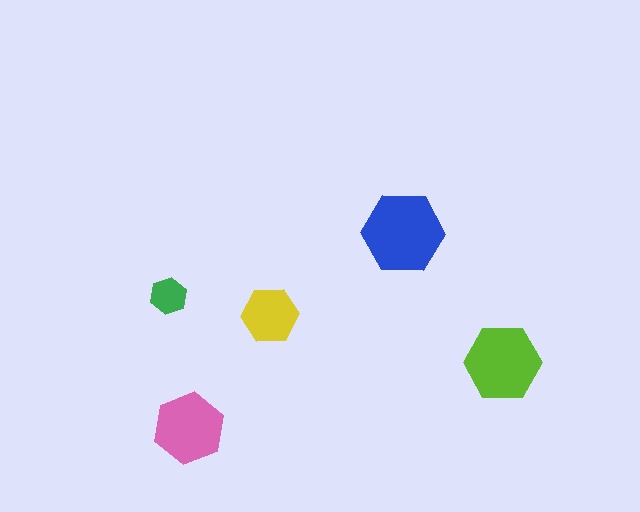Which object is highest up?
The blue hexagon is topmost.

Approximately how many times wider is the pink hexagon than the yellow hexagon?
About 1.5 times wider.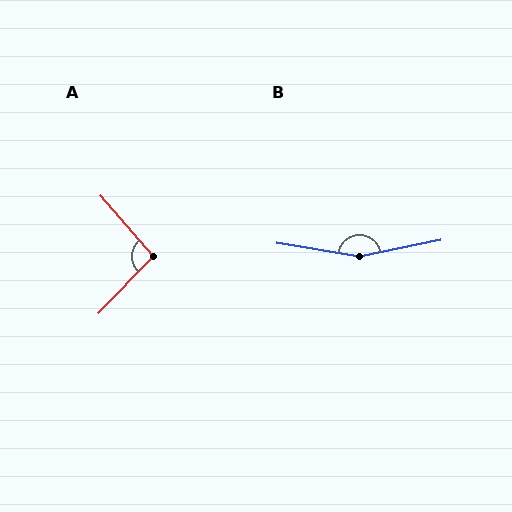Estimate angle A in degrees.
Approximately 95 degrees.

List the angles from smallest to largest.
A (95°), B (159°).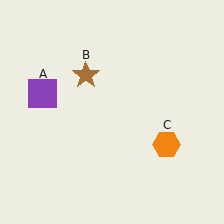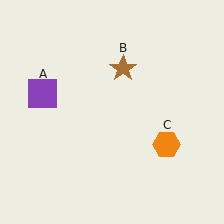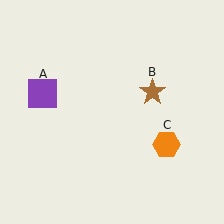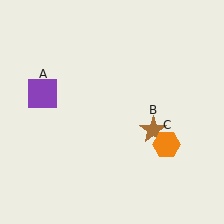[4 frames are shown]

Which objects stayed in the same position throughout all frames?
Purple square (object A) and orange hexagon (object C) remained stationary.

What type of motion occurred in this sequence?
The brown star (object B) rotated clockwise around the center of the scene.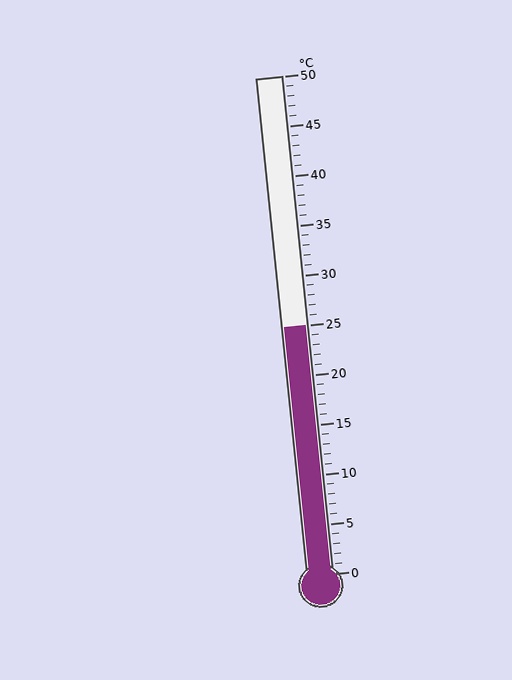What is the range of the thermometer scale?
The thermometer scale ranges from 0°C to 50°C.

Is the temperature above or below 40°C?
The temperature is below 40°C.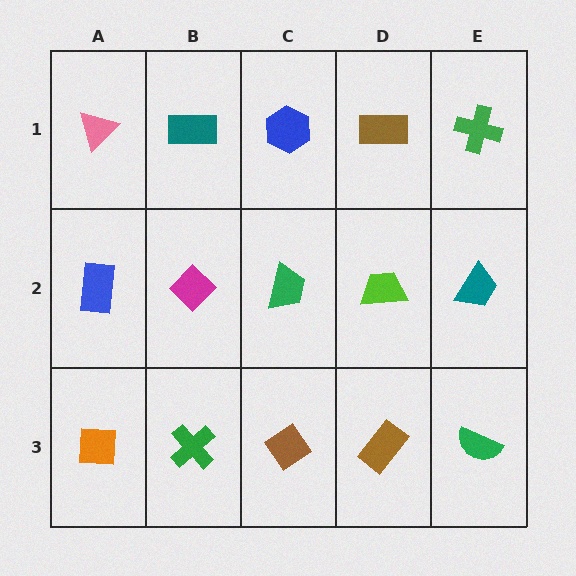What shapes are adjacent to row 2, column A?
A pink triangle (row 1, column A), an orange square (row 3, column A), a magenta diamond (row 2, column B).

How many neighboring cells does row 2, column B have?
4.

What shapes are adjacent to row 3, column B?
A magenta diamond (row 2, column B), an orange square (row 3, column A), a brown diamond (row 3, column C).